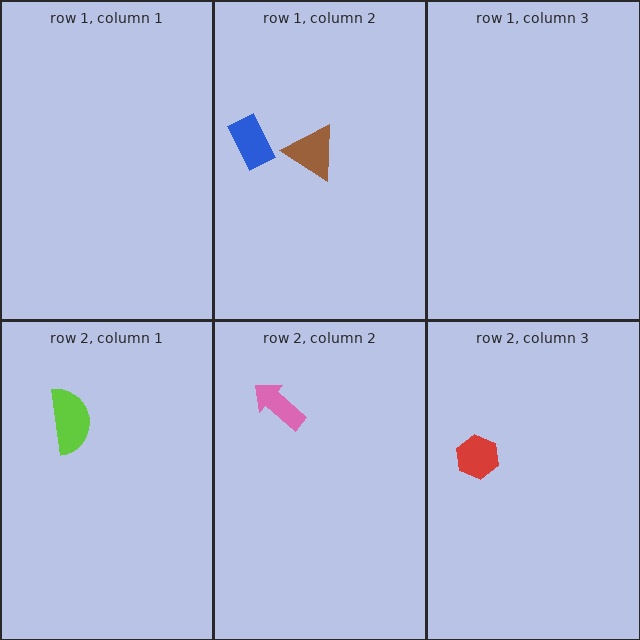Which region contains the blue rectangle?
The row 1, column 2 region.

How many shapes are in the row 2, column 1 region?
1.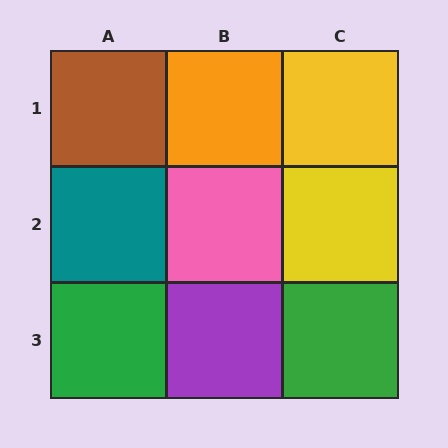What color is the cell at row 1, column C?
Yellow.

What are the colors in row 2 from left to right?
Teal, pink, yellow.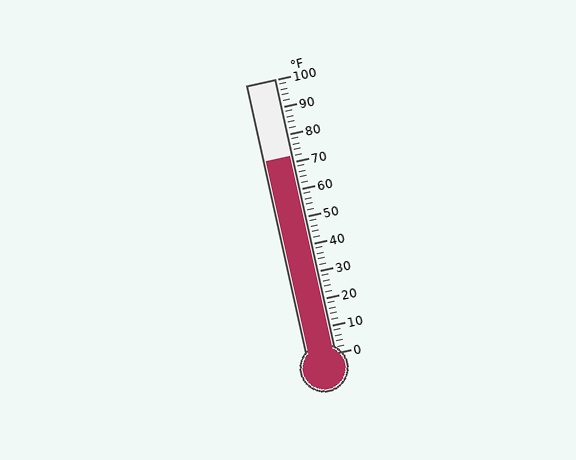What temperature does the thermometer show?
The thermometer shows approximately 72°F.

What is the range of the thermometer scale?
The thermometer scale ranges from 0°F to 100°F.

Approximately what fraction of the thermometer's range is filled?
The thermometer is filled to approximately 70% of its range.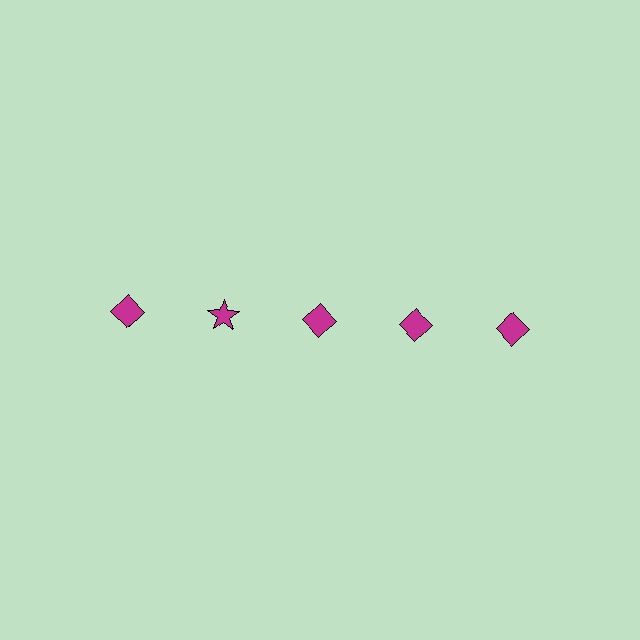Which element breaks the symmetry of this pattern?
The magenta star in the top row, second from left column breaks the symmetry. All other shapes are magenta diamonds.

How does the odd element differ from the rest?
It has a different shape: star instead of diamond.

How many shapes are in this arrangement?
There are 5 shapes arranged in a grid pattern.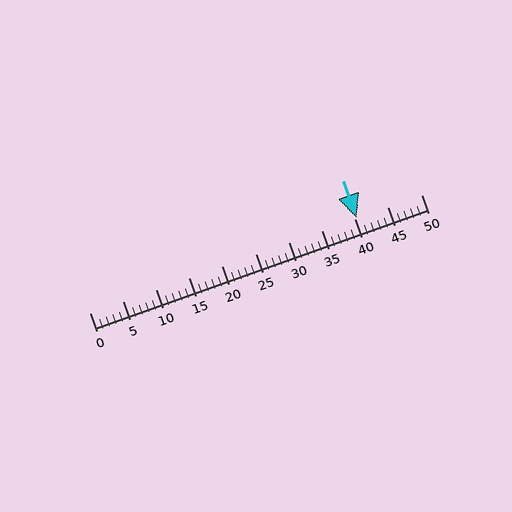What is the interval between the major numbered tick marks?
The major tick marks are spaced 5 units apart.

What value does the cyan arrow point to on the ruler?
The cyan arrow points to approximately 40.